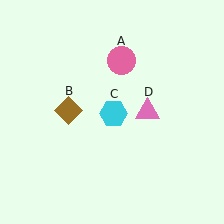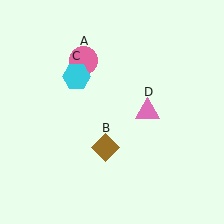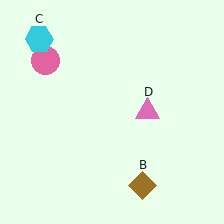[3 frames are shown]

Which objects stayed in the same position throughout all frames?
Pink triangle (object D) remained stationary.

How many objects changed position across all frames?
3 objects changed position: pink circle (object A), brown diamond (object B), cyan hexagon (object C).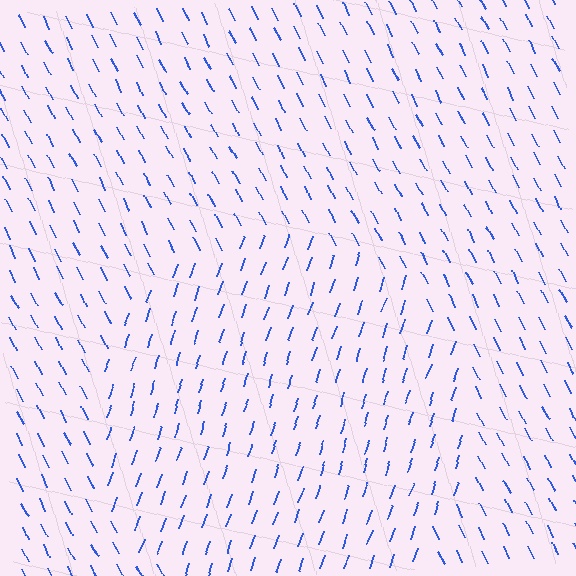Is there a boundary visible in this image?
Yes, there is a texture boundary formed by a change in line orientation.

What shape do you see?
I see a circle.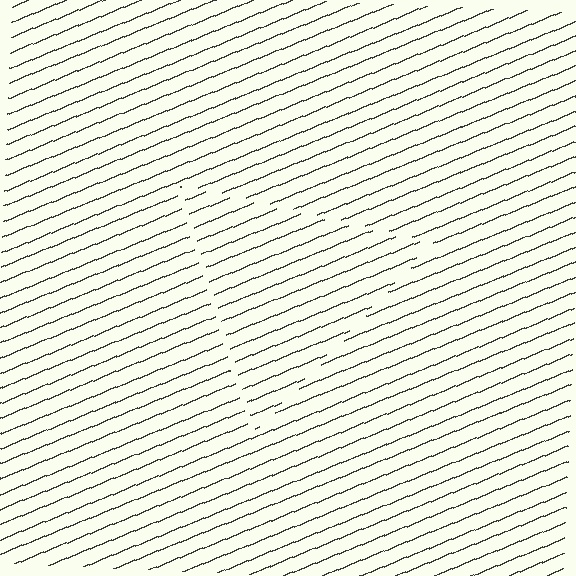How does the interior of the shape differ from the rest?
The interior of the shape contains the same grating, shifted by half a period — the contour is defined by the phase discontinuity where line-ends from the inner and outer gratings abut.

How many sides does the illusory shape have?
3 sides — the line-ends trace a triangle.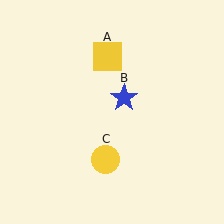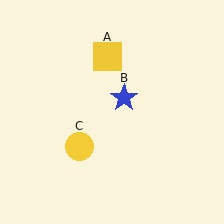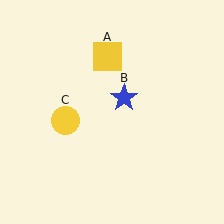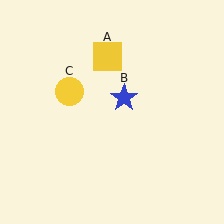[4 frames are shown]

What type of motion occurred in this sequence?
The yellow circle (object C) rotated clockwise around the center of the scene.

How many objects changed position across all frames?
1 object changed position: yellow circle (object C).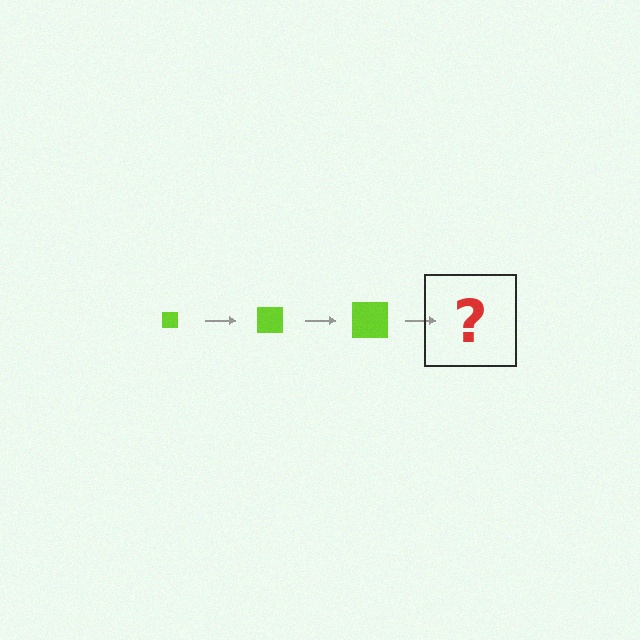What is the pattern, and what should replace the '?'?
The pattern is that the square gets progressively larger each step. The '?' should be a lime square, larger than the previous one.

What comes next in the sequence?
The next element should be a lime square, larger than the previous one.